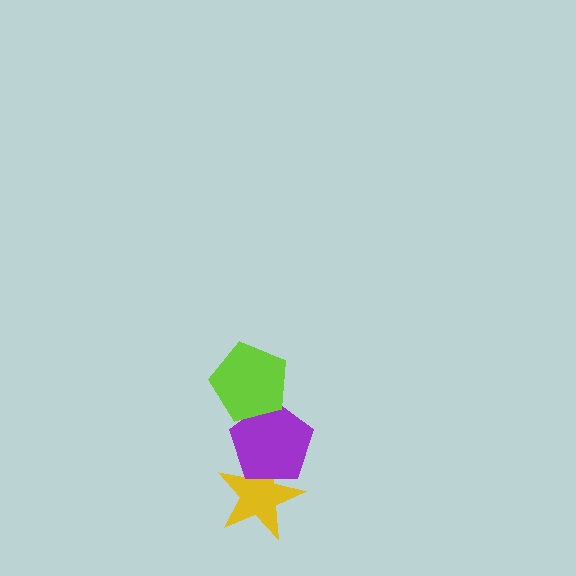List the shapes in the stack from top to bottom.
From top to bottom: the lime pentagon, the purple pentagon, the yellow star.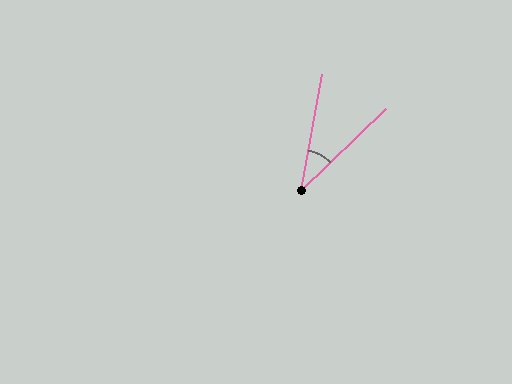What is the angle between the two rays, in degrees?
Approximately 36 degrees.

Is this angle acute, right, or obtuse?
It is acute.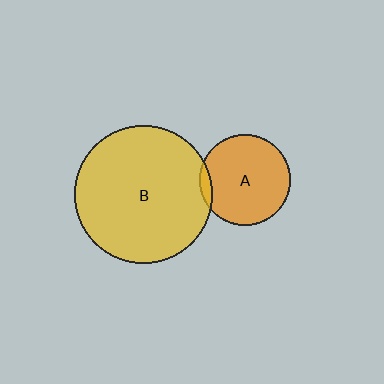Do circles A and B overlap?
Yes.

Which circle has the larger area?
Circle B (yellow).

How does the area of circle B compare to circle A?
Approximately 2.3 times.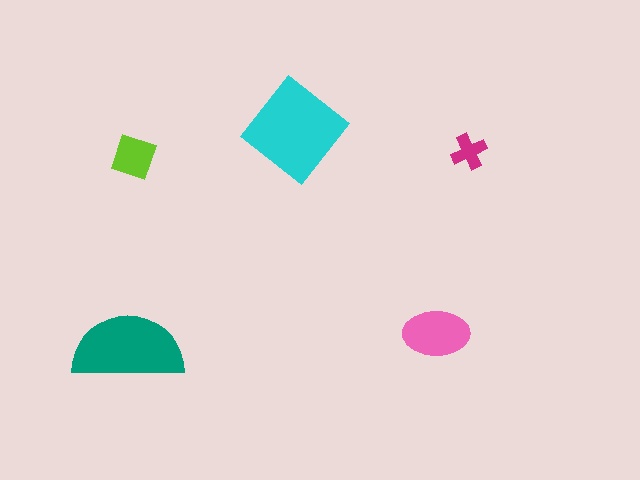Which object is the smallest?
The magenta cross.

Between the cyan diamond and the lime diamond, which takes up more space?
The cyan diamond.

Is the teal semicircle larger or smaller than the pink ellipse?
Larger.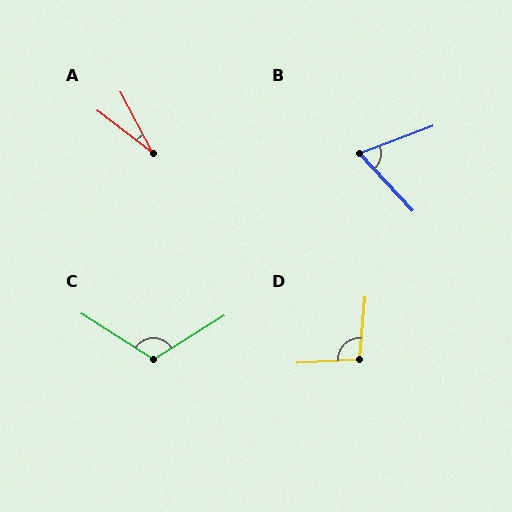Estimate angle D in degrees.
Approximately 98 degrees.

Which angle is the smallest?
A, at approximately 25 degrees.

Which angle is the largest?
C, at approximately 116 degrees.